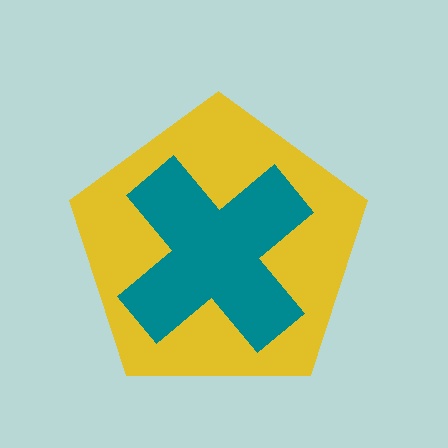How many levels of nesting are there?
2.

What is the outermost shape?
The yellow pentagon.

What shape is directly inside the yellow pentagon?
The teal cross.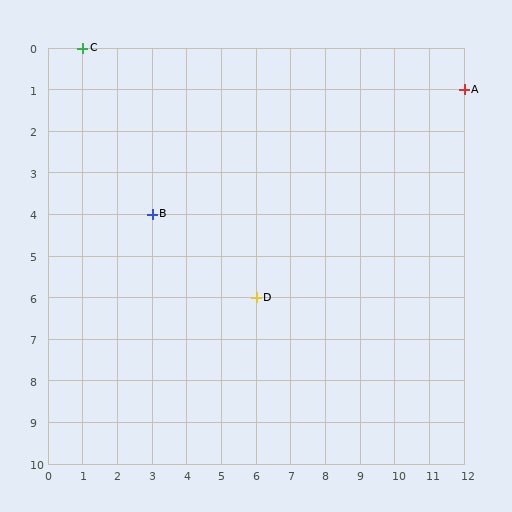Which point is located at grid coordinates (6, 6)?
Point D is at (6, 6).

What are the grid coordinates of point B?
Point B is at grid coordinates (3, 4).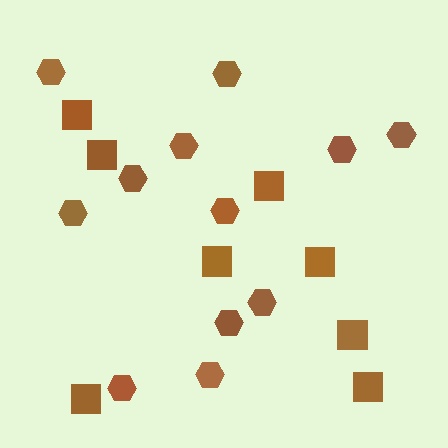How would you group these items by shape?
There are 2 groups: one group of hexagons (12) and one group of squares (8).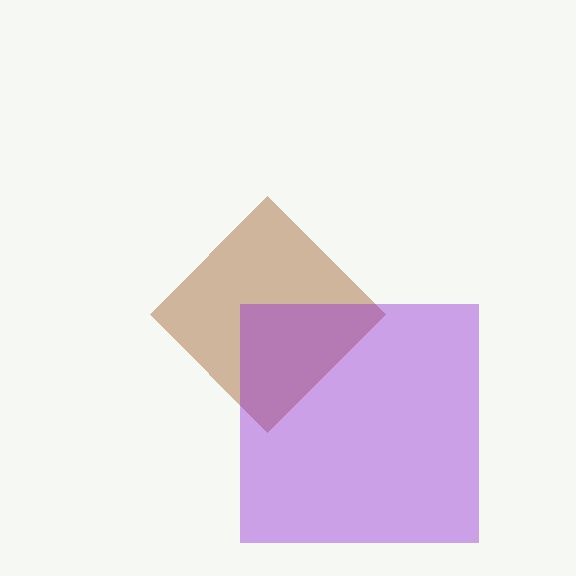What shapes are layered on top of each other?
The layered shapes are: a brown diamond, a purple square.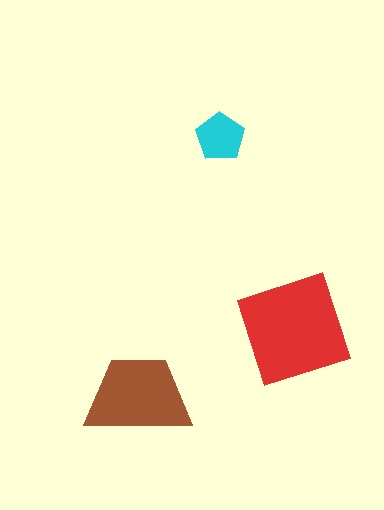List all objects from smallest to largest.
The cyan pentagon, the brown trapezoid, the red diamond.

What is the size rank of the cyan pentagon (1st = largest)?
3rd.